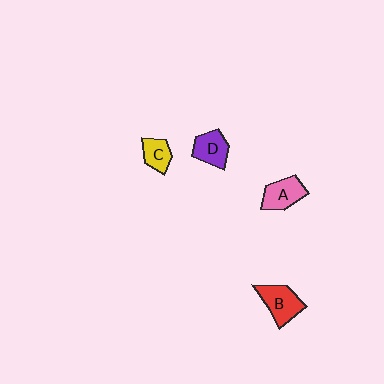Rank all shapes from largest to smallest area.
From largest to smallest: B (red), A (pink), D (purple), C (yellow).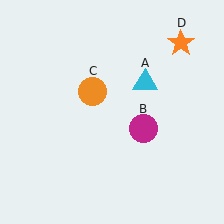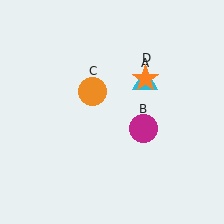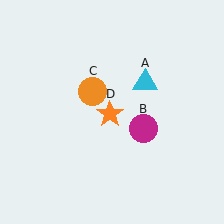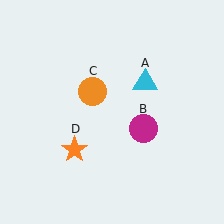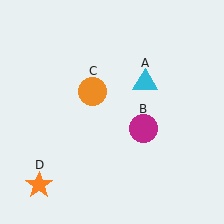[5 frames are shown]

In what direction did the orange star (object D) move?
The orange star (object D) moved down and to the left.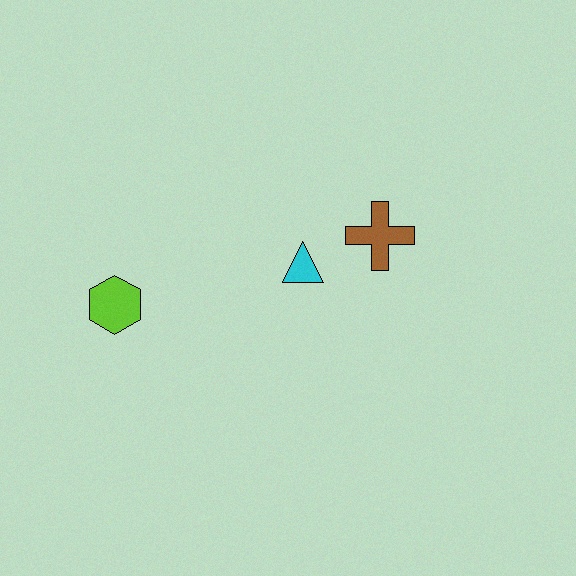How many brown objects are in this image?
There is 1 brown object.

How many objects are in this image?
There are 3 objects.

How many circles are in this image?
There are no circles.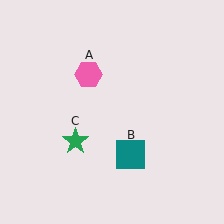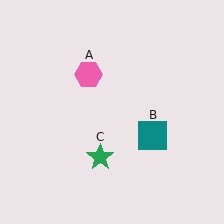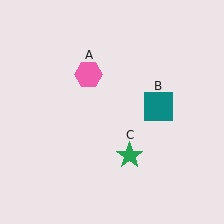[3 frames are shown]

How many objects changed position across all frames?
2 objects changed position: teal square (object B), green star (object C).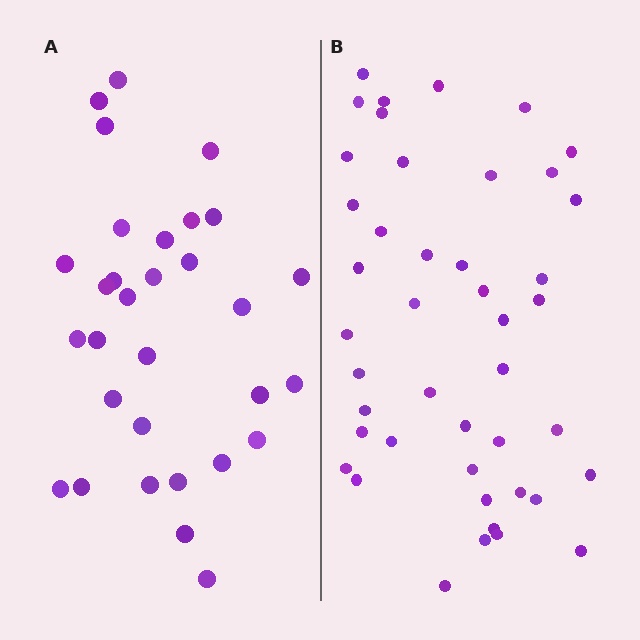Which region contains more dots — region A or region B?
Region B (the right region) has more dots.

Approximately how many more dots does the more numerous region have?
Region B has approximately 15 more dots than region A.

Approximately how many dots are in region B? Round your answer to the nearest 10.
About 40 dots. (The exact count is 44, which rounds to 40.)